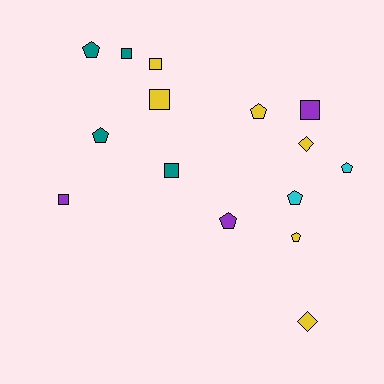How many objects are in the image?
There are 15 objects.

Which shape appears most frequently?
Pentagon, with 7 objects.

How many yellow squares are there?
There are 2 yellow squares.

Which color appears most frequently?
Yellow, with 6 objects.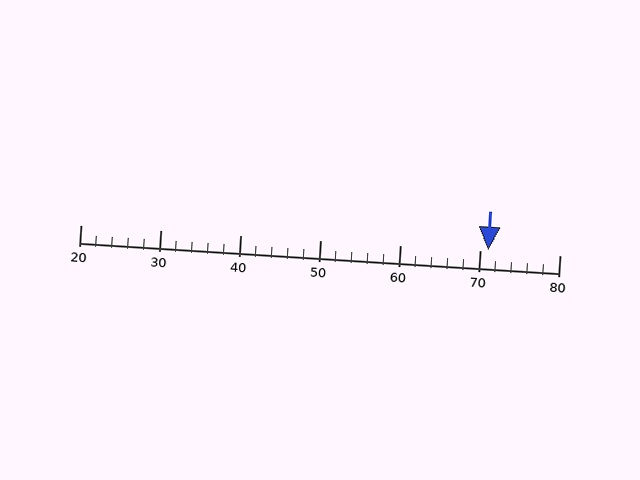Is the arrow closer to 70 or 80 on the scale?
The arrow is closer to 70.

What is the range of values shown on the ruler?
The ruler shows values from 20 to 80.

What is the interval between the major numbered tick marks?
The major tick marks are spaced 10 units apart.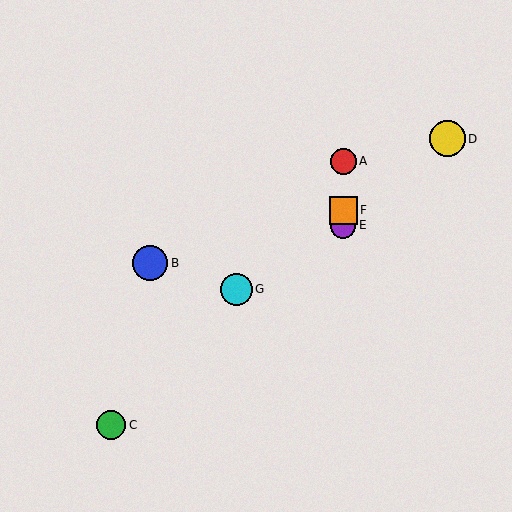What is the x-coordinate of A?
Object A is at x≈343.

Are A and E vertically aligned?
Yes, both are at x≈343.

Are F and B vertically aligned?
No, F is at x≈343 and B is at x≈150.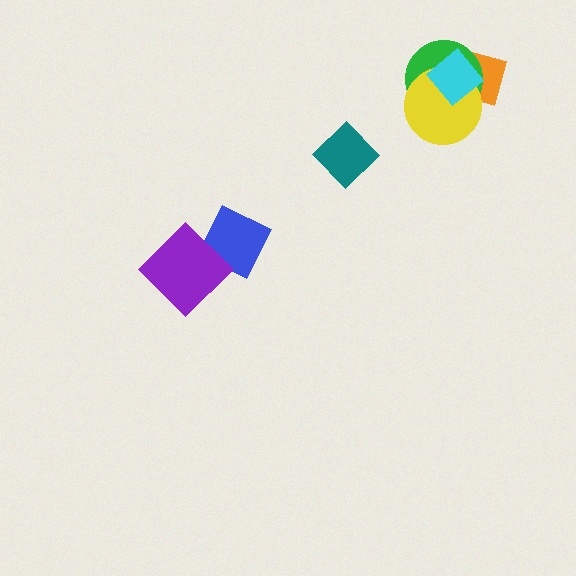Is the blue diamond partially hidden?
Yes, it is partially covered by another shape.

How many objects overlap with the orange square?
3 objects overlap with the orange square.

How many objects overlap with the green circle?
3 objects overlap with the green circle.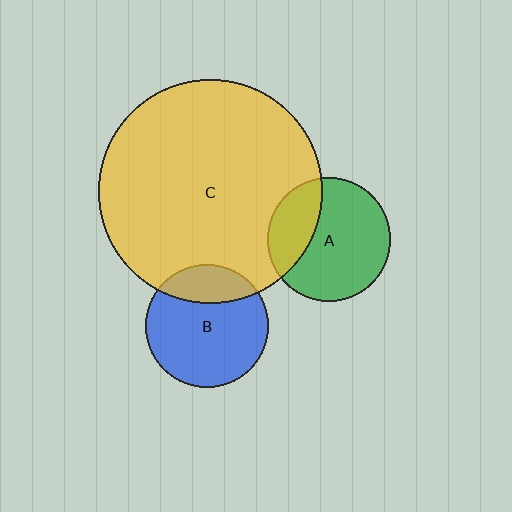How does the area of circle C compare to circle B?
Approximately 3.3 times.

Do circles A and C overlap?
Yes.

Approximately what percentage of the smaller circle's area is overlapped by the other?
Approximately 30%.